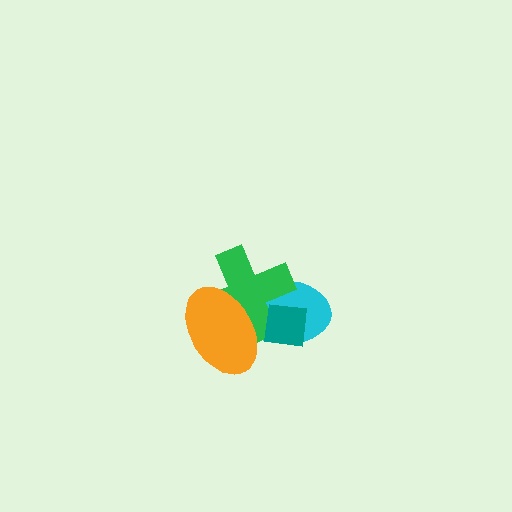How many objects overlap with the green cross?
3 objects overlap with the green cross.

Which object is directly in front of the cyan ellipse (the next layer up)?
The green cross is directly in front of the cyan ellipse.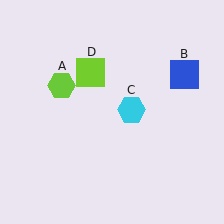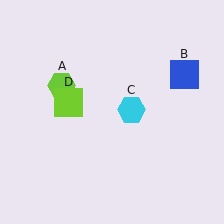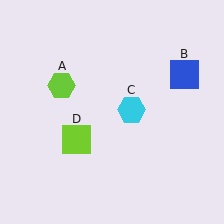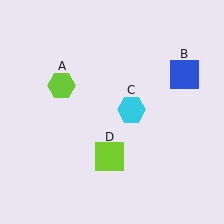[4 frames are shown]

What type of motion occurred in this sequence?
The lime square (object D) rotated counterclockwise around the center of the scene.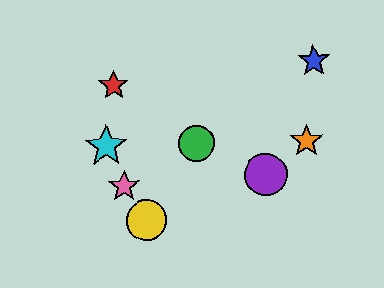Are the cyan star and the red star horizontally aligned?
No, the cyan star is at y≈146 and the red star is at y≈85.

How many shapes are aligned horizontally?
3 shapes (the green circle, the orange star, the cyan star) are aligned horizontally.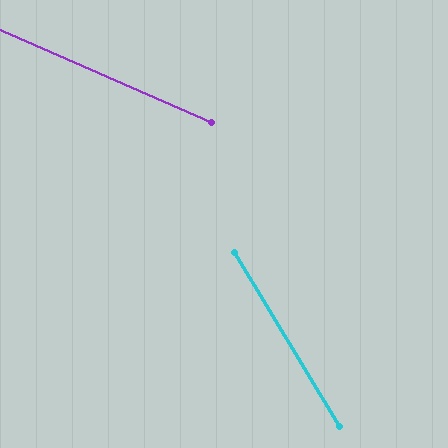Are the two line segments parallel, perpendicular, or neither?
Neither parallel nor perpendicular — they differ by about 35°.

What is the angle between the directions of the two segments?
Approximately 35 degrees.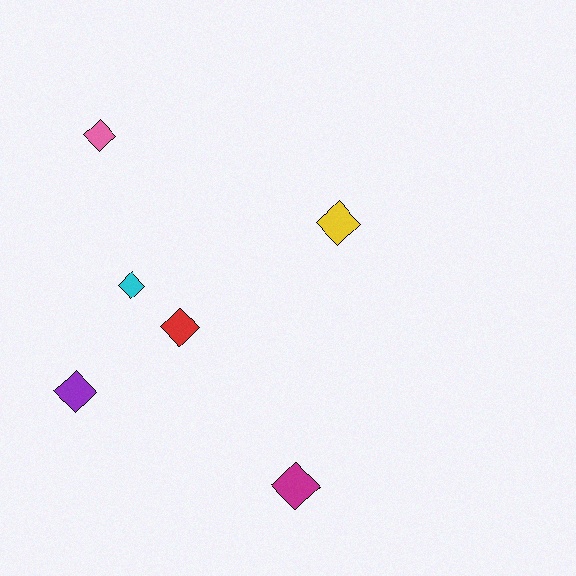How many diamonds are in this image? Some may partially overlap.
There are 6 diamonds.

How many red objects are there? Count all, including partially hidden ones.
There is 1 red object.